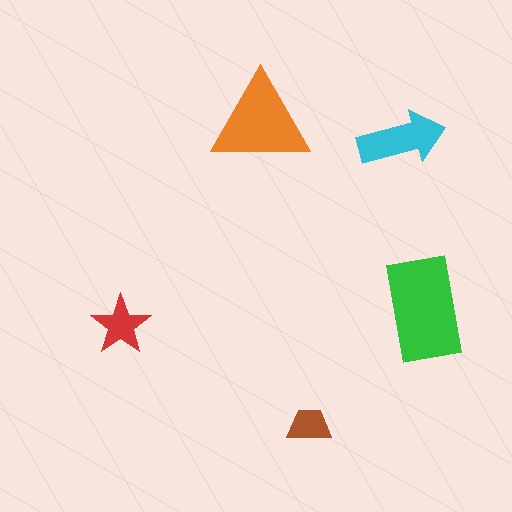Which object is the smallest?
The brown trapezoid.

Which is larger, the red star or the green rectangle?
The green rectangle.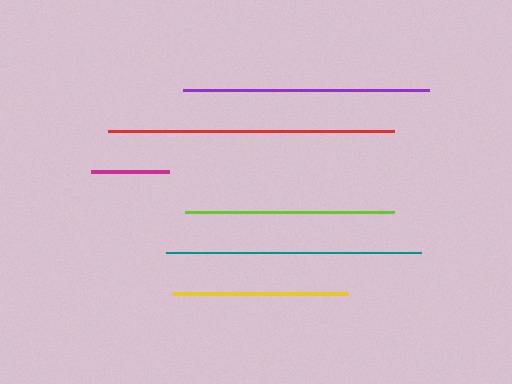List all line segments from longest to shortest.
From longest to shortest: red, teal, purple, lime, yellow, magenta.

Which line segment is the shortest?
The magenta line is the shortest at approximately 78 pixels.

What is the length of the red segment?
The red segment is approximately 286 pixels long.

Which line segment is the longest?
The red line is the longest at approximately 286 pixels.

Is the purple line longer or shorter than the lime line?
The purple line is longer than the lime line.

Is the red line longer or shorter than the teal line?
The red line is longer than the teal line.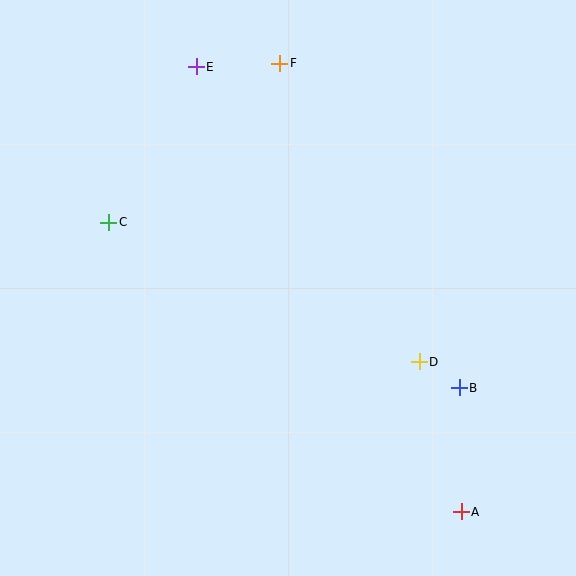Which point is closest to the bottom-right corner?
Point A is closest to the bottom-right corner.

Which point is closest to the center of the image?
Point D at (419, 362) is closest to the center.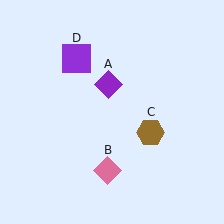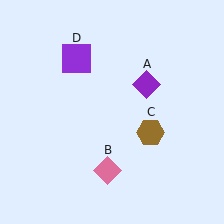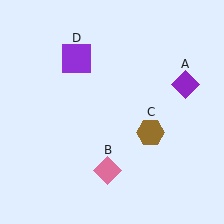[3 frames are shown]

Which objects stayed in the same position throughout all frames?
Pink diamond (object B) and brown hexagon (object C) and purple square (object D) remained stationary.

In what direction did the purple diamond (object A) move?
The purple diamond (object A) moved right.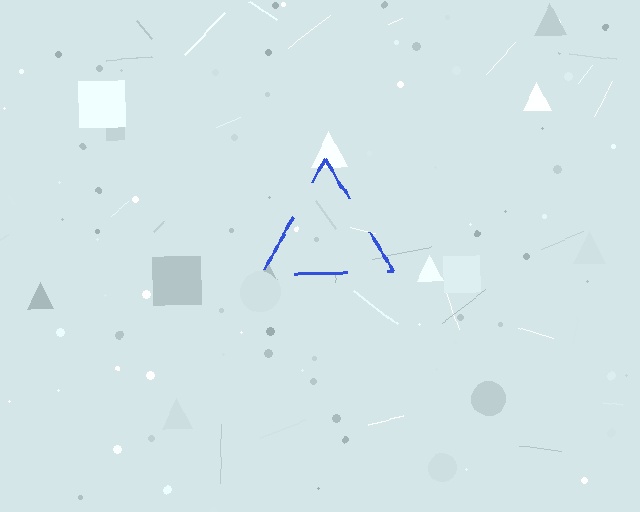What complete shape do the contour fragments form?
The contour fragments form a triangle.